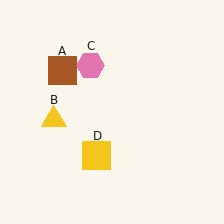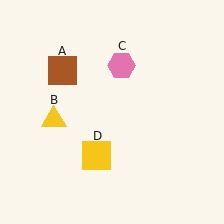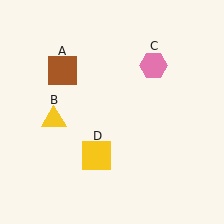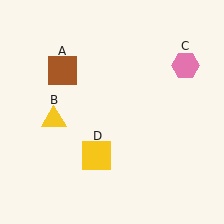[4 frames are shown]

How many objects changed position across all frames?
1 object changed position: pink hexagon (object C).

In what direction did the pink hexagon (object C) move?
The pink hexagon (object C) moved right.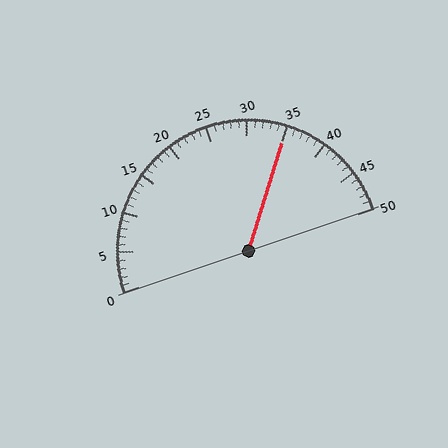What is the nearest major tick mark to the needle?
The nearest major tick mark is 35.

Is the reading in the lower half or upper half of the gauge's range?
The reading is in the upper half of the range (0 to 50).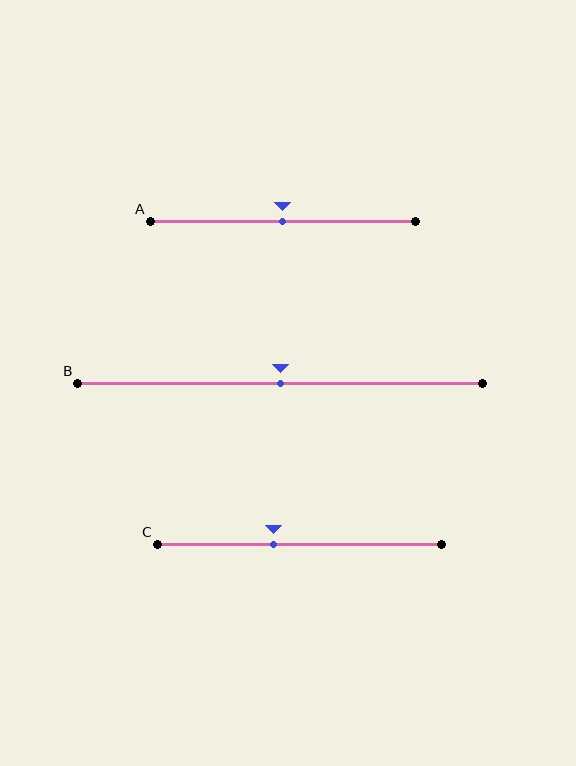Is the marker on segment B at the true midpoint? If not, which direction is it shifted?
Yes, the marker on segment B is at the true midpoint.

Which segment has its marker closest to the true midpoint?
Segment A has its marker closest to the true midpoint.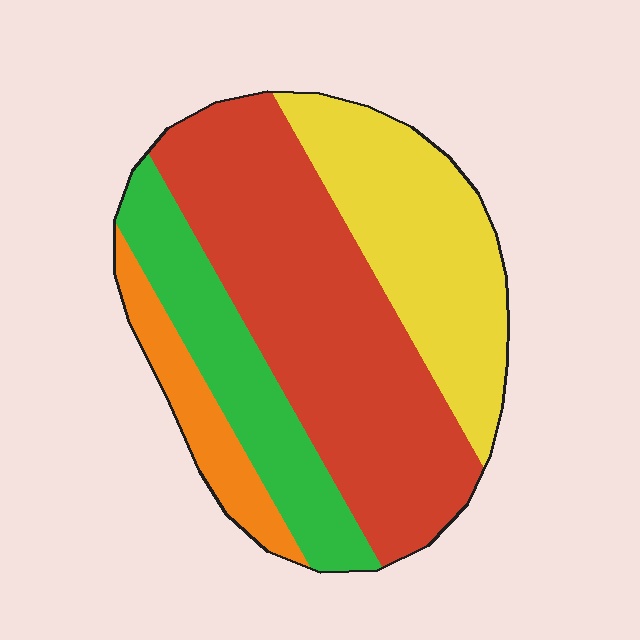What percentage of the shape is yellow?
Yellow covers roughly 25% of the shape.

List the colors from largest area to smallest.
From largest to smallest: red, yellow, green, orange.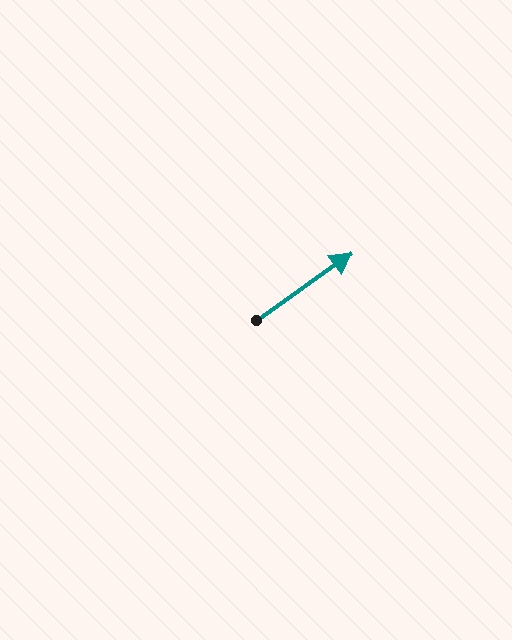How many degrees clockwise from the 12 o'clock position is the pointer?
Approximately 55 degrees.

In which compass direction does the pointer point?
Northeast.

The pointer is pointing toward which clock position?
Roughly 2 o'clock.